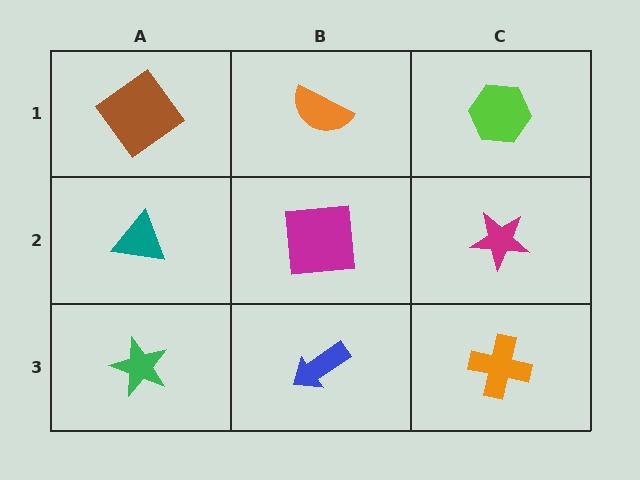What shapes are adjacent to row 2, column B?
An orange semicircle (row 1, column B), a blue arrow (row 3, column B), a teal triangle (row 2, column A), a magenta star (row 2, column C).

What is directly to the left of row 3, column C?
A blue arrow.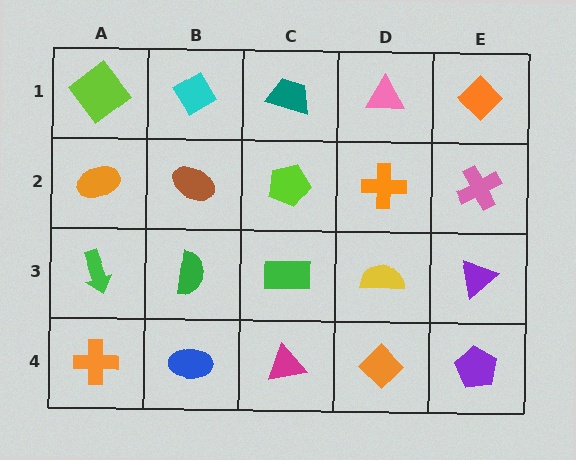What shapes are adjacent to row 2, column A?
A lime diamond (row 1, column A), a green arrow (row 3, column A), a brown ellipse (row 2, column B).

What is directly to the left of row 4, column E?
An orange diamond.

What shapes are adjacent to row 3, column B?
A brown ellipse (row 2, column B), a blue ellipse (row 4, column B), a green arrow (row 3, column A), a green rectangle (row 3, column C).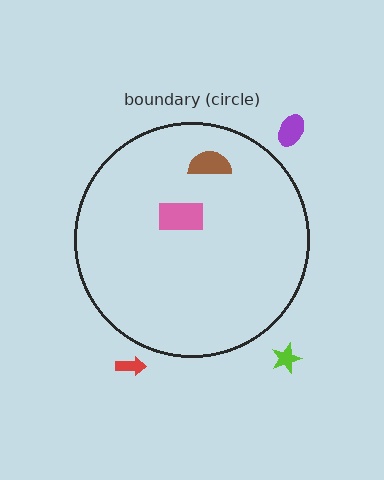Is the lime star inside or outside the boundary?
Outside.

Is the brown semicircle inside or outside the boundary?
Inside.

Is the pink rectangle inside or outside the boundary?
Inside.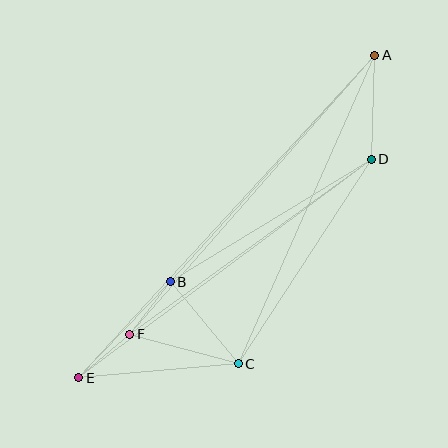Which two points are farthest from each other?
Points A and E are farthest from each other.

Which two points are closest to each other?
Points B and F are closest to each other.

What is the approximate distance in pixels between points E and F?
The distance between E and F is approximately 67 pixels.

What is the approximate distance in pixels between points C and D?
The distance between C and D is approximately 244 pixels.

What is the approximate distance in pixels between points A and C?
The distance between A and C is approximately 337 pixels.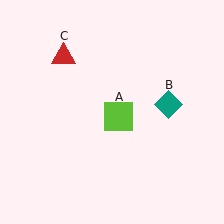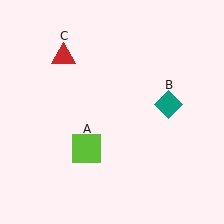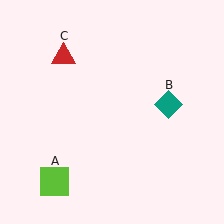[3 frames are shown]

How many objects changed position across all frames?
1 object changed position: lime square (object A).